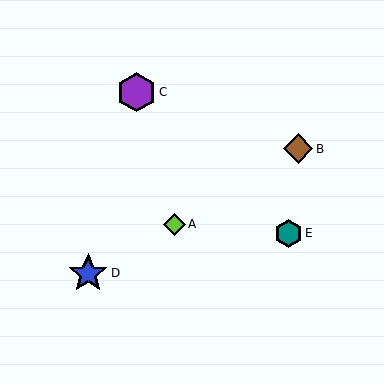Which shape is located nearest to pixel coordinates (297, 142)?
The brown diamond (labeled B) at (298, 149) is nearest to that location.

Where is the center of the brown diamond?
The center of the brown diamond is at (298, 149).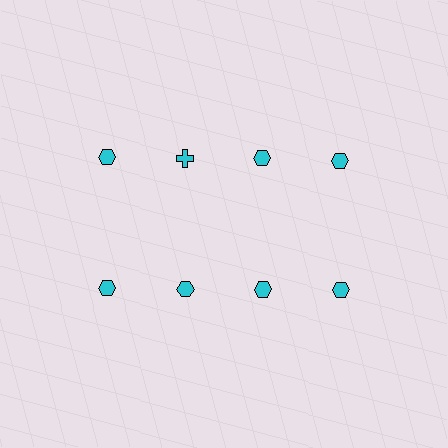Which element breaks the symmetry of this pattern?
The cyan cross in the top row, second from left column breaks the symmetry. All other shapes are cyan hexagons.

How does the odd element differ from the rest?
It has a different shape: cross instead of hexagon.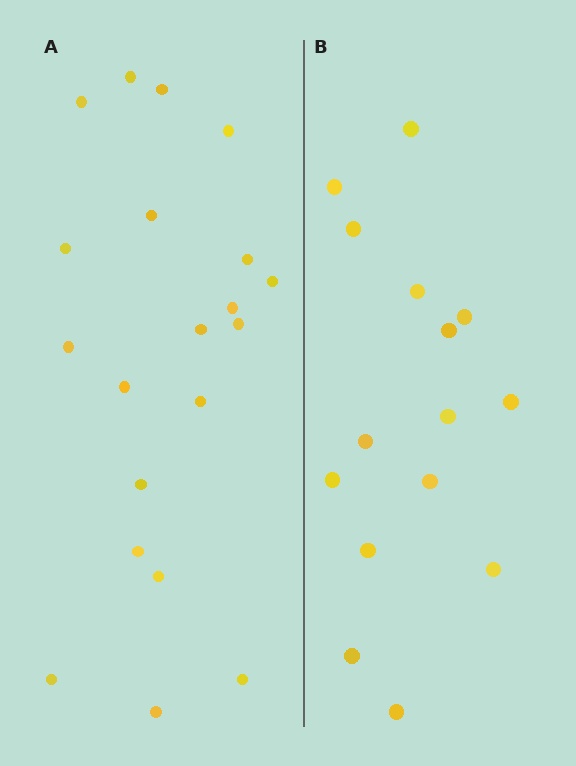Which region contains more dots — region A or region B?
Region A (the left region) has more dots.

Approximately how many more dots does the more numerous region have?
Region A has about 5 more dots than region B.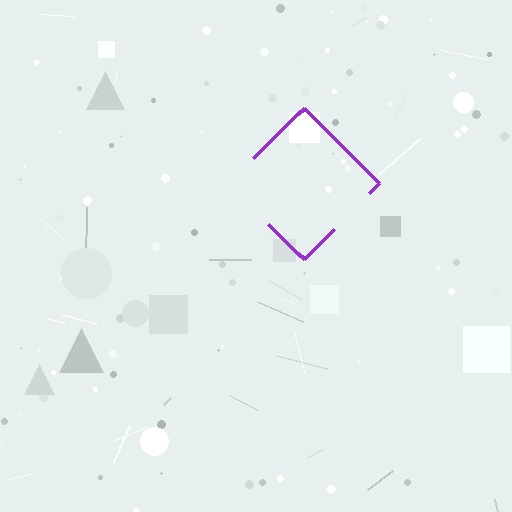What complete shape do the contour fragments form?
The contour fragments form a diamond.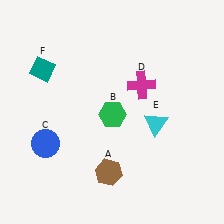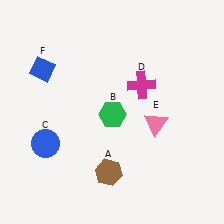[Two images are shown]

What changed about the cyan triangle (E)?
In Image 1, E is cyan. In Image 2, it changed to pink.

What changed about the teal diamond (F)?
In Image 1, F is teal. In Image 2, it changed to blue.